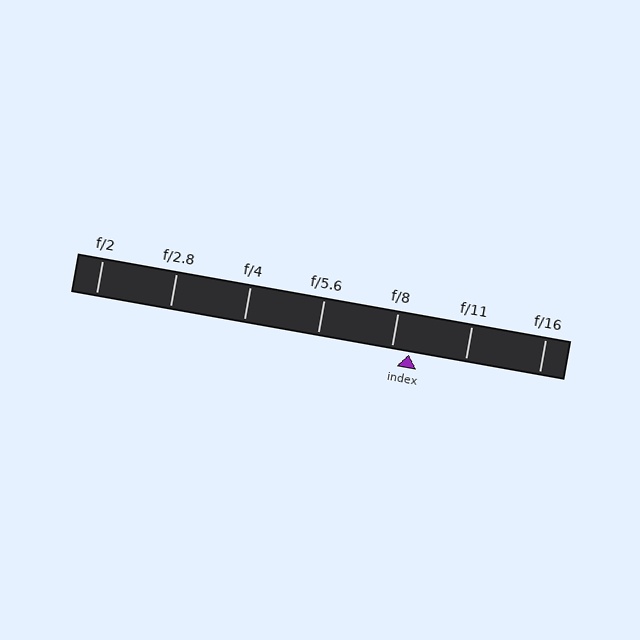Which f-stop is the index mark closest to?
The index mark is closest to f/8.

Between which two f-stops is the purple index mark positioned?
The index mark is between f/8 and f/11.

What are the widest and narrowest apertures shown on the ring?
The widest aperture shown is f/2 and the narrowest is f/16.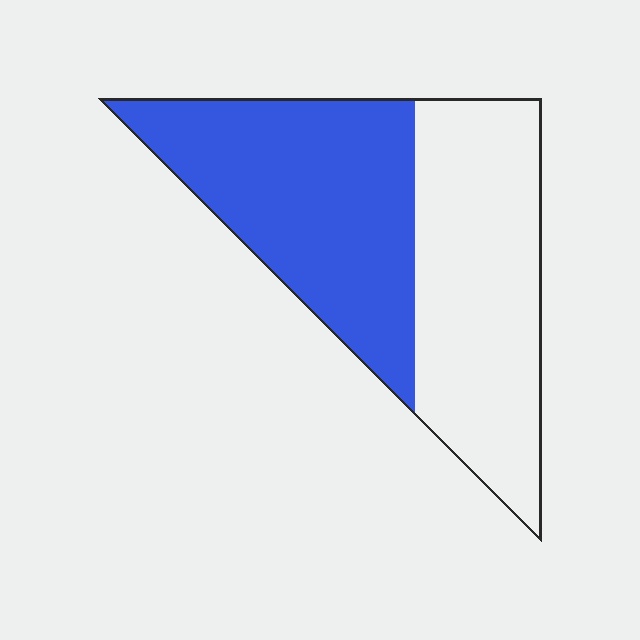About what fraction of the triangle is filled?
About one half (1/2).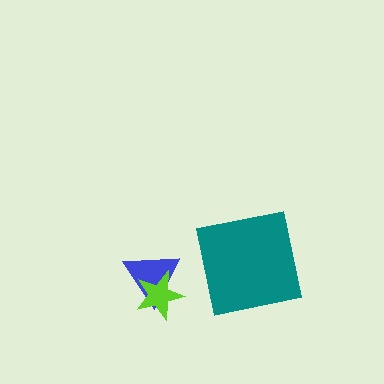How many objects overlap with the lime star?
1 object overlaps with the lime star.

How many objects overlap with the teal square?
0 objects overlap with the teal square.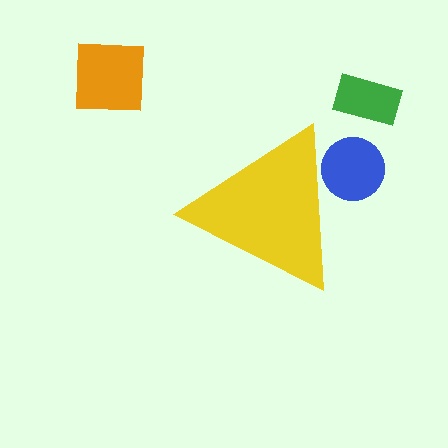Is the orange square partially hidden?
No, the orange square is fully visible.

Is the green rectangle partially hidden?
No, the green rectangle is fully visible.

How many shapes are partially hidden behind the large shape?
1 shape is partially hidden.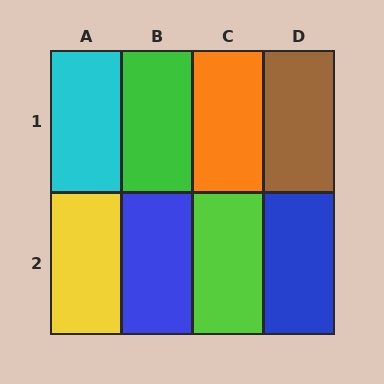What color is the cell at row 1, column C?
Orange.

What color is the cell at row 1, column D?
Brown.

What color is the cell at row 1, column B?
Green.